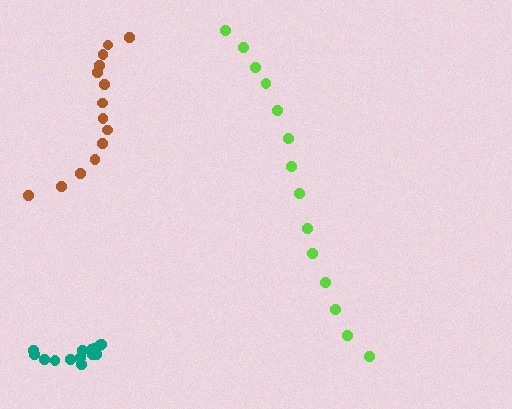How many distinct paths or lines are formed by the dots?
There are 3 distinct paths.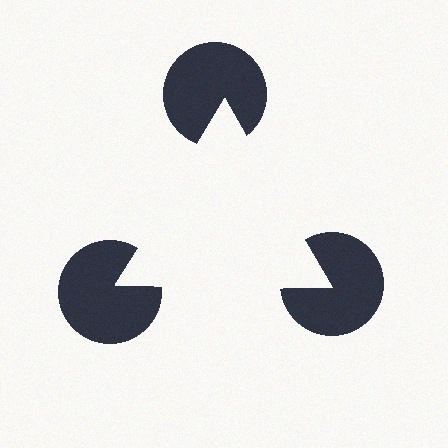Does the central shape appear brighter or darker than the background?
It typically appears slightly brighter than the background, even though no actual brightness change is drawn.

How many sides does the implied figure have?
3 sides.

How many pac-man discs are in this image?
There are 3 — one at each vertex of the illusory triangle.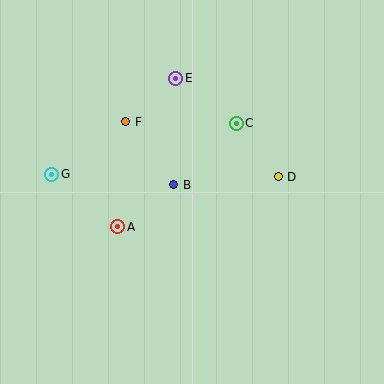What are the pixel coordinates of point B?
Point B is at (174, 185).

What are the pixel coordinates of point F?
Point F is at (126, 122).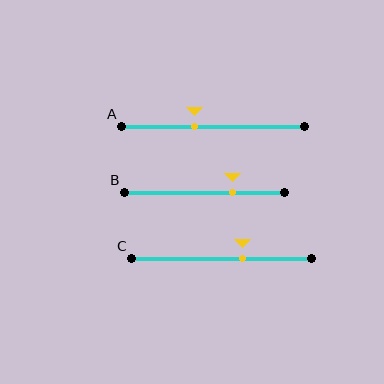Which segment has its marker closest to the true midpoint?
Segment A has its marker closest to the true midpoint.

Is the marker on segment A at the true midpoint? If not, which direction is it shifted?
No, the marker on segment A is shifted to the left by about 10% of the segment length.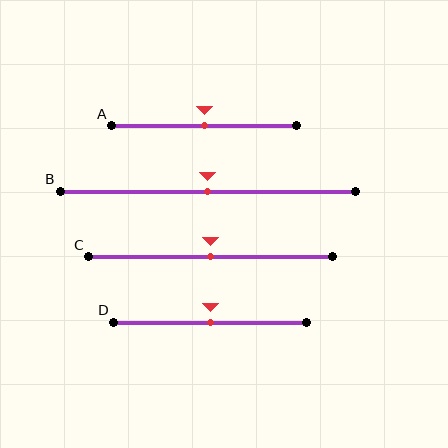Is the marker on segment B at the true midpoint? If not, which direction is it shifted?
Yes, the marker on segment B is at the true midpoint.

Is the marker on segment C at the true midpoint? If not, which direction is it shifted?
Yes, the marker on segment C is at the true midpoint.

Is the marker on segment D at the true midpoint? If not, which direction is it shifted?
Yes, the marker on segment D is at the true midpoint.